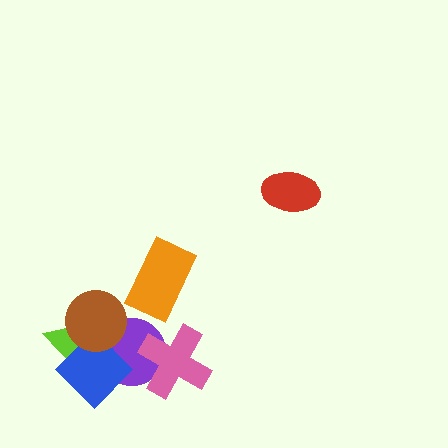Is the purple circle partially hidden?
Yes, it is partially covered by another shape.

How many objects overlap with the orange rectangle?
0 objects overlap with the orange rectangle.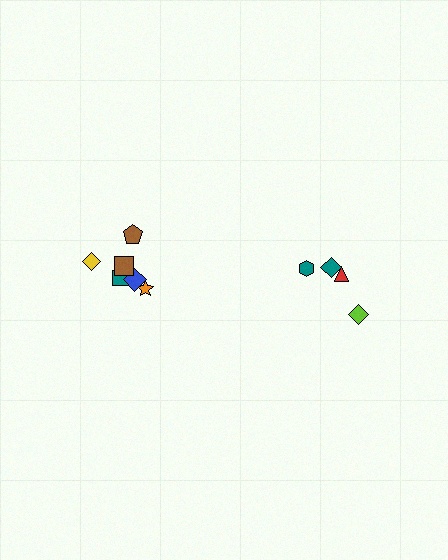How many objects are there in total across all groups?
There are 10 objects.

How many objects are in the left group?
There are 6 objects.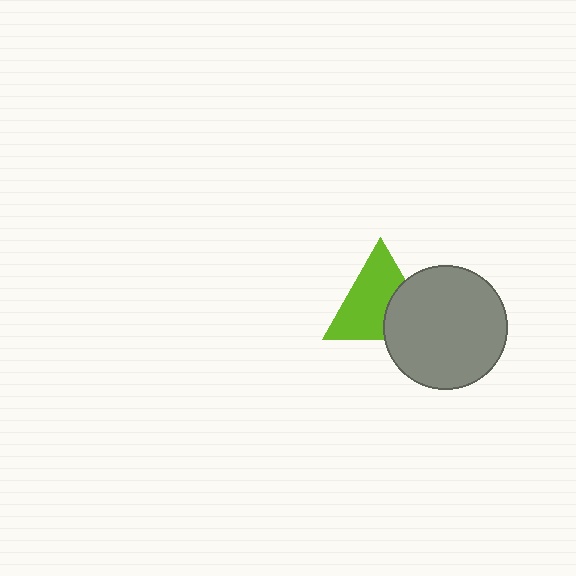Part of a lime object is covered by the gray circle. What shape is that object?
It is a triangle.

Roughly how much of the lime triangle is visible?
Most of it is visible (roughly 66%).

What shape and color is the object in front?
The object in front is a gray circle.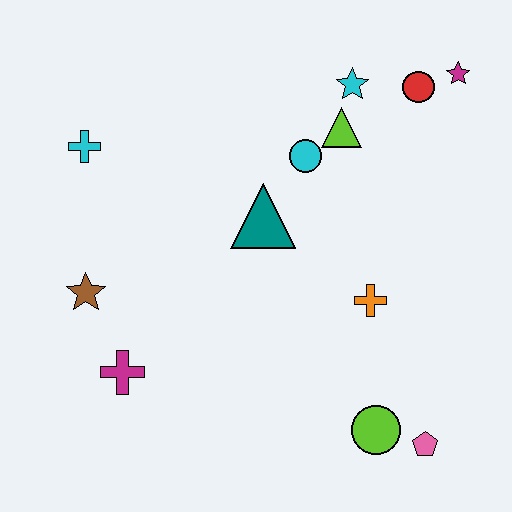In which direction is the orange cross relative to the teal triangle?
The orange cross is to the right of the teal triangle.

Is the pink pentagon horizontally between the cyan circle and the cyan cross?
No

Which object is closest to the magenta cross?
The brown star is closest to the magenta cross.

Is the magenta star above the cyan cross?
Yes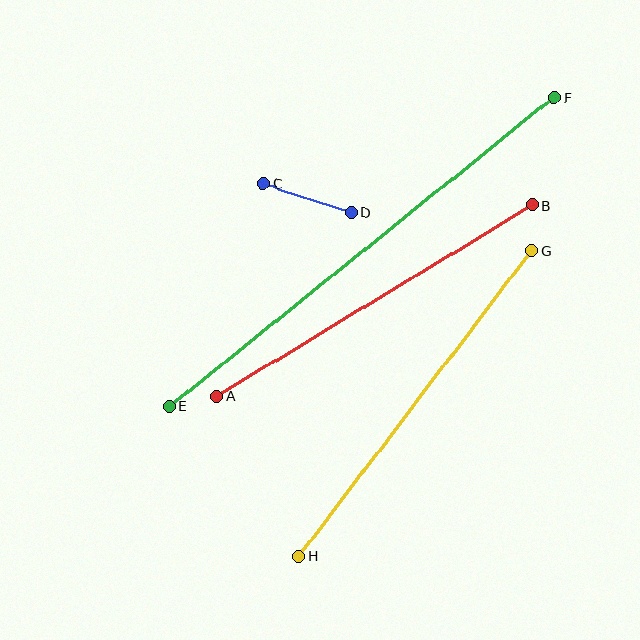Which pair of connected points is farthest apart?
Points E and F are farthest apart.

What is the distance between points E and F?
The distance is approximately 494 pixels.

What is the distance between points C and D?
The distance is approximately 93 pixels.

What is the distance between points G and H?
The distance is approximately 384 pixels.